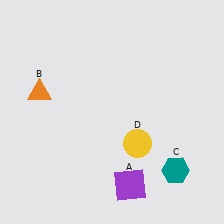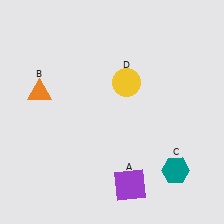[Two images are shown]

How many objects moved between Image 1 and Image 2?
1 object moved between the two images.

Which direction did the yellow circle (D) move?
The yellow circle (D) moved up.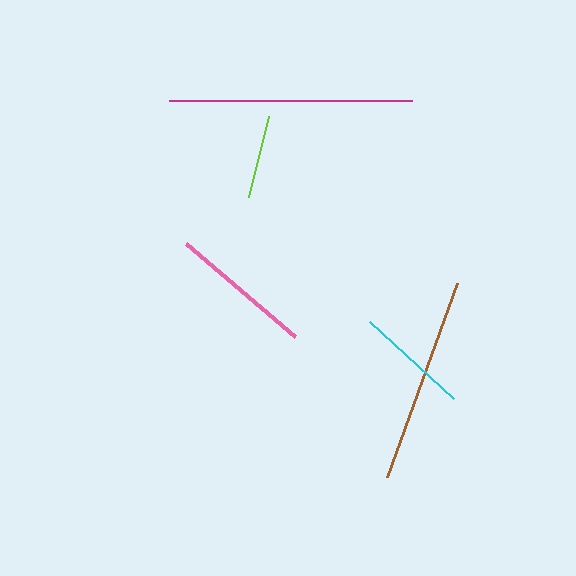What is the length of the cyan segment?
The cyan segment is approximately 113 pixels long.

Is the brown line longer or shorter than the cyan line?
The brown line is longer than the cyan line.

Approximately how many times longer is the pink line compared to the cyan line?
The pink line is approximately 1.3 times the length of the cyan line.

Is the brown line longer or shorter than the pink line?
The brown line is longer than the pink line.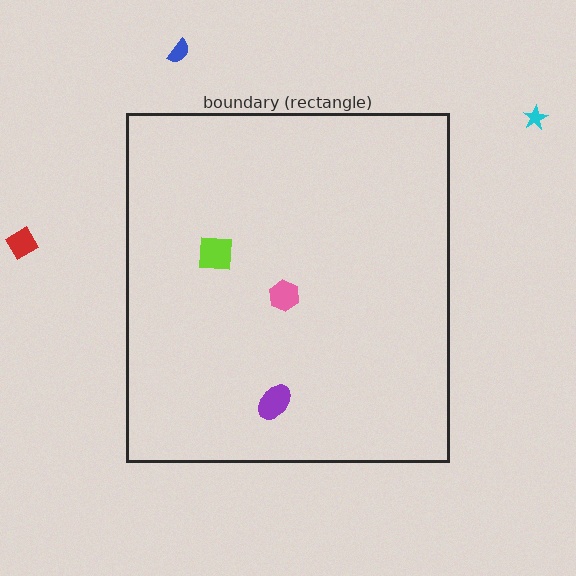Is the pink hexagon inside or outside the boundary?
Inside.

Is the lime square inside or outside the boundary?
Inside.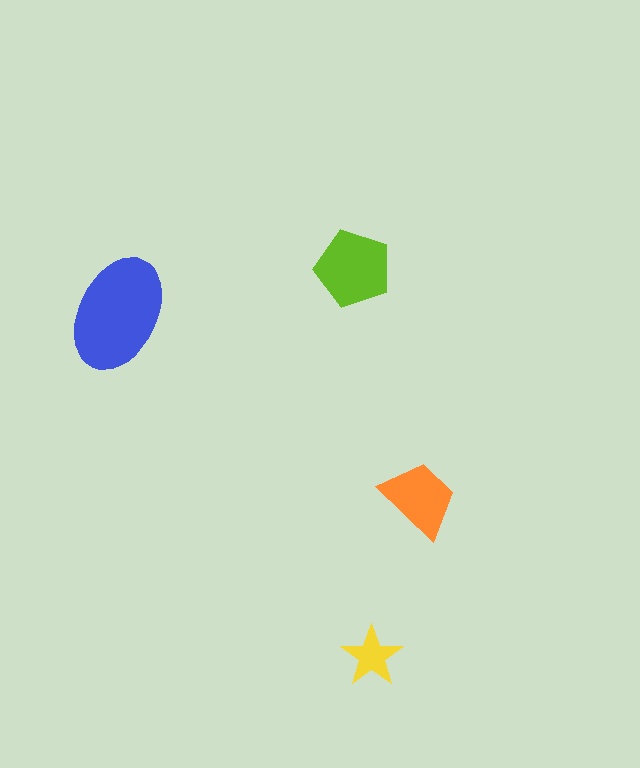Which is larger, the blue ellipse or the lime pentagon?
The blue ellipse.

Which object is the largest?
The blue ellipse.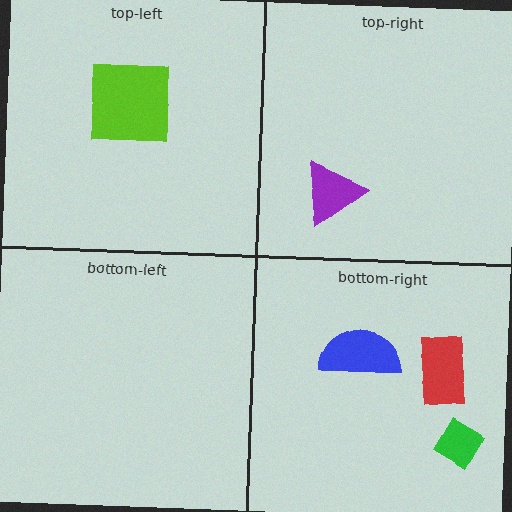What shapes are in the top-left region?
The lime square.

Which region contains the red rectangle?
The bottom-right region.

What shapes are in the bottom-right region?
The green diamond, the red rectangle, the blue semicircle.